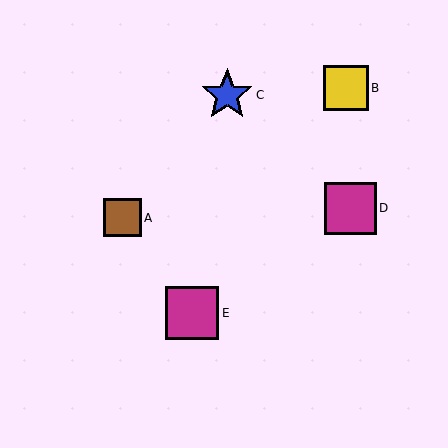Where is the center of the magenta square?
The center of the magenta square is at (192, 313).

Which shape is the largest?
The magenta square (labeled E) is the largest.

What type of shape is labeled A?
Shape A is a brown square.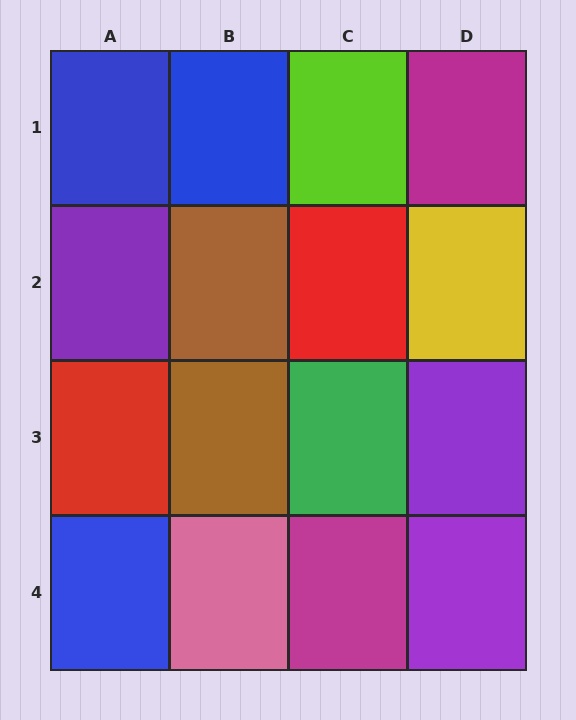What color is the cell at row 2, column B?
Brown.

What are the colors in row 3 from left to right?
Red, brown, green, purple.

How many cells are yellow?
1 cell is yellow.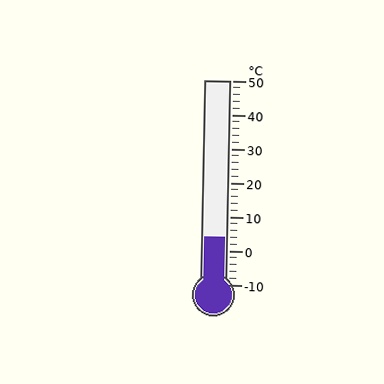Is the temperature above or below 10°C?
The temperature is below 10°C.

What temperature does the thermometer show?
The thermometer shows approximately 4°C.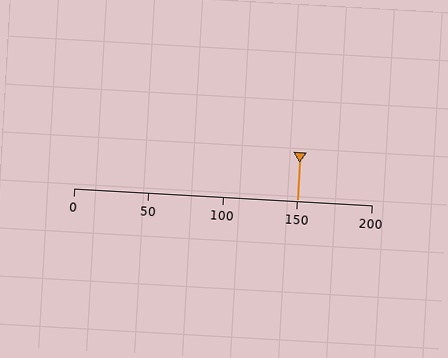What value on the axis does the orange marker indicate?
The marker indicates approximately 150.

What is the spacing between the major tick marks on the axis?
The major ticks are spaced 50 apart.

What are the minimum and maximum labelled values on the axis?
The axis runs from 0 to 200.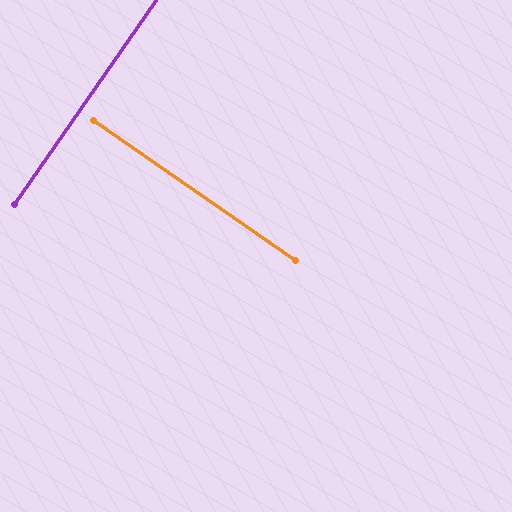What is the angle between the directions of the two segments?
Approximately 90 degrees.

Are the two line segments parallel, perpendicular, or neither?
Perpendicular — they meet at approximately 90°.